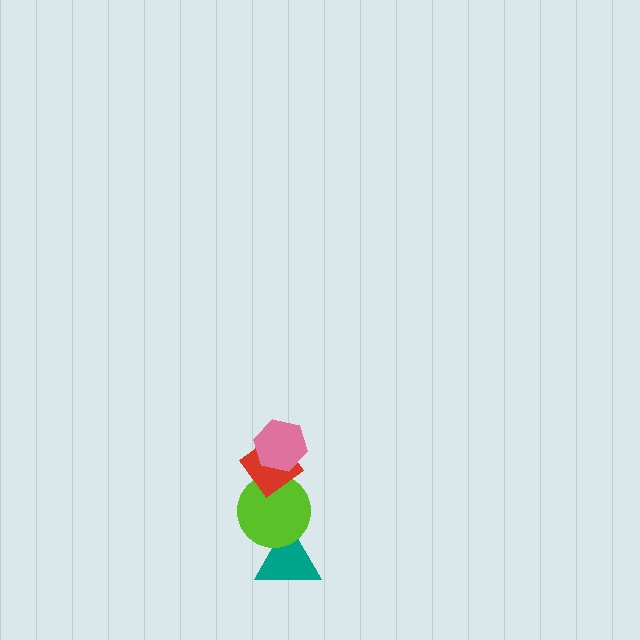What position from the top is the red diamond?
The red diamond is 2nd from the top.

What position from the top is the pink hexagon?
The pink hexagon is 1st from the top.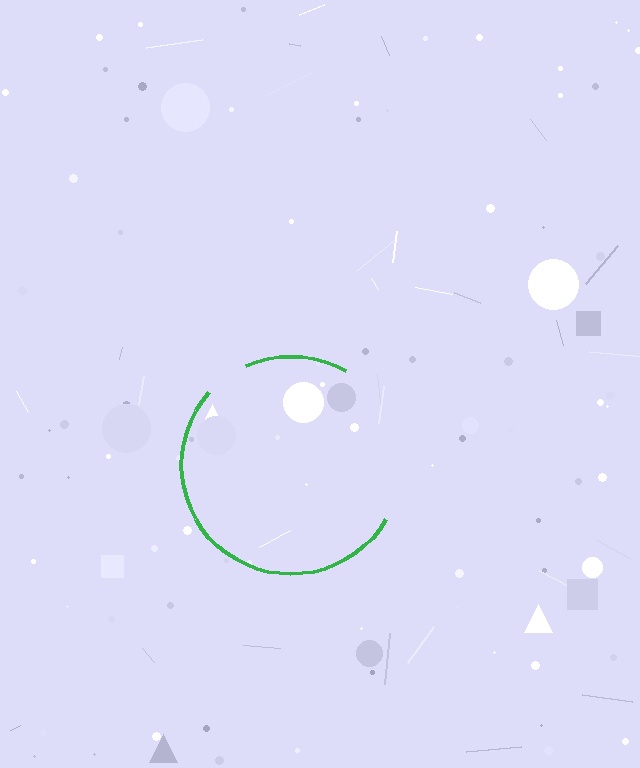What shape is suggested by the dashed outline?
The dashed outline suggests a circle.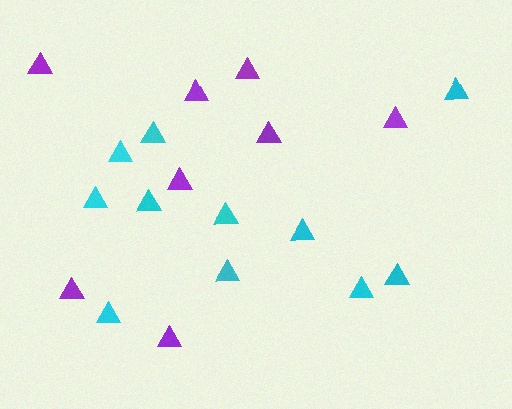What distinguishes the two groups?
There are 2 groups: one group of cyan triangles (11) and one group of purple triangles (8).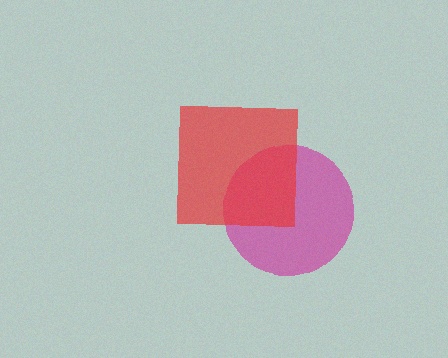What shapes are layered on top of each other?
The layered shapes are: a magenta circle, a red square.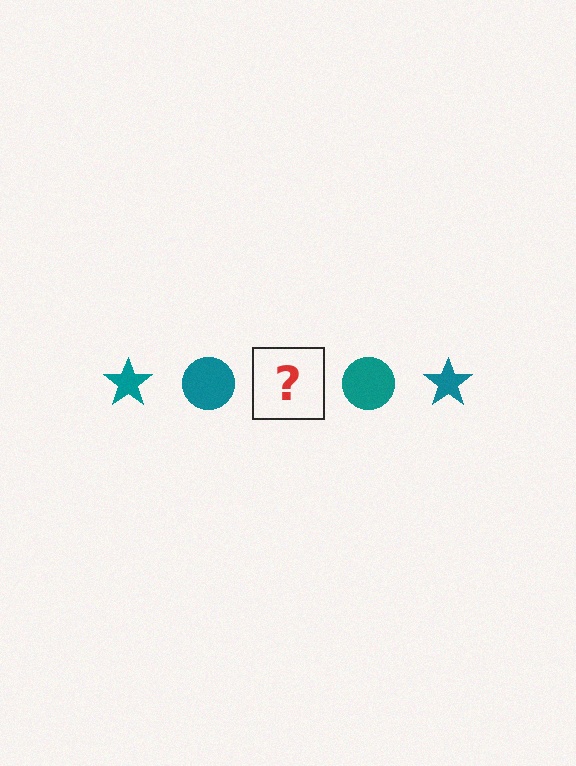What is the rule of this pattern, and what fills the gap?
The rule is that the pattern cycles through star, circle shapes in teal. The gap should be filled with a teal star.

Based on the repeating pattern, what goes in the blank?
The blank should be a teal star.